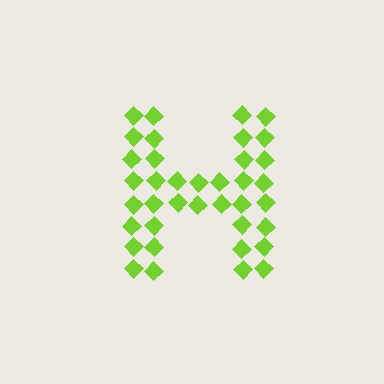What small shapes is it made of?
It is made of small diamonds.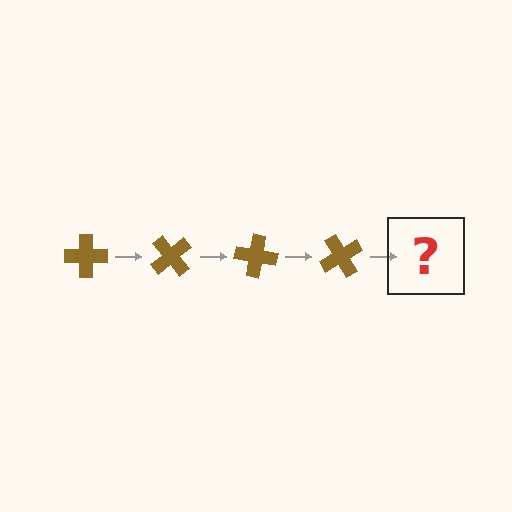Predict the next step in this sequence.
The next step is a brown cross rotated 200 degrees.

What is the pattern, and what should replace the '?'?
The pattern is that the cross rotates 50 degrees each step. The '?' should be a brown cross rotated 200 degrees.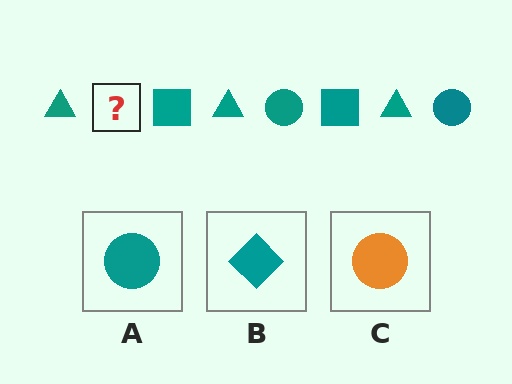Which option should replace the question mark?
Option A.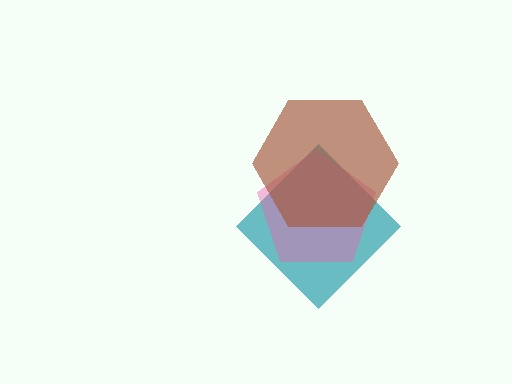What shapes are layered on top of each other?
The layered shapes are: a teal diamond, a pink pentagon, a brown hexagon.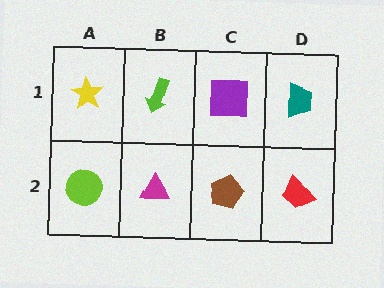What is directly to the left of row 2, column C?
A magenta triangle.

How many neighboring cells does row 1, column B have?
3.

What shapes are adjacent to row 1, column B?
A magenta triangle (row 2, column B), a yellow star (row 1, column A), a purple square (row 1, column C).